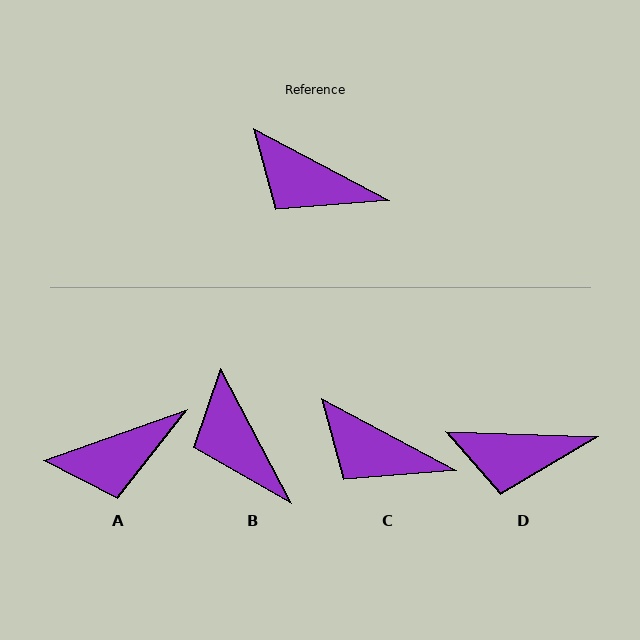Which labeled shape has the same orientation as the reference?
C.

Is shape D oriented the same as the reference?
No, it is off by about 26 degrees.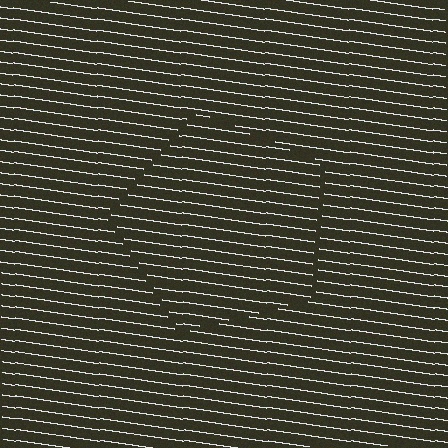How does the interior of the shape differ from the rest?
The interior of the shape contains the same grating, shifted by half a period — the contour is defined by the phase discontinuity where line-ends from the inner and outer gratings abut.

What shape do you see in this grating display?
An illusory pentagon. The interior of the shape contains the same grating, shifted by half a period — the contour is defined by the phase discontinuity where line-ends from the inner and outer gratings abut.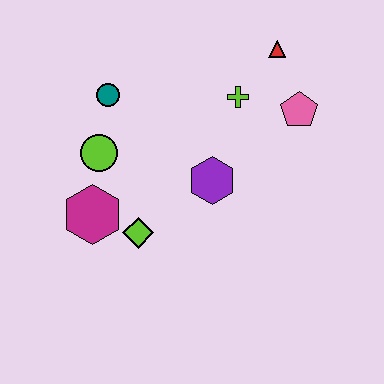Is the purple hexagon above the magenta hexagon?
Yes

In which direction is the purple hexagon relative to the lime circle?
The purple hexagon is to the right of the lime circle.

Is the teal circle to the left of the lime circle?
No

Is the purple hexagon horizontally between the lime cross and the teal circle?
Yes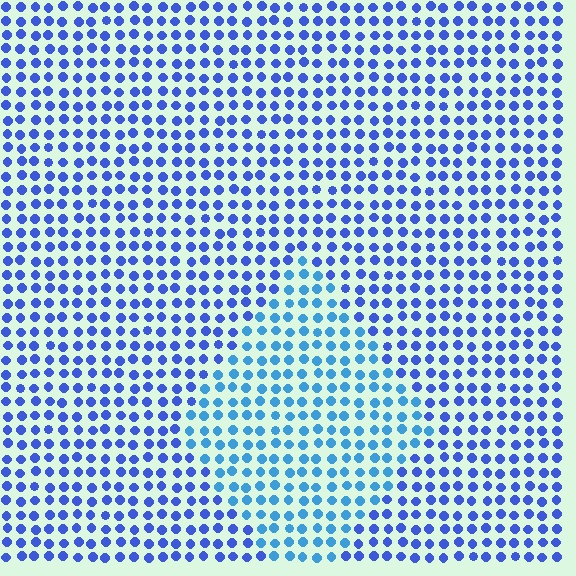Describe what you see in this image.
The image is filled with small blue elements in a uniform arrangement. A diamond-shaped region is visible where the elements are tinted to a slightly different hue, forming a subtle color boundary.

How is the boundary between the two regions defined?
The boundary is defined purely by a slight shift in hue (about 27 degrees). Spacing, size, and orientation are identical on both sides.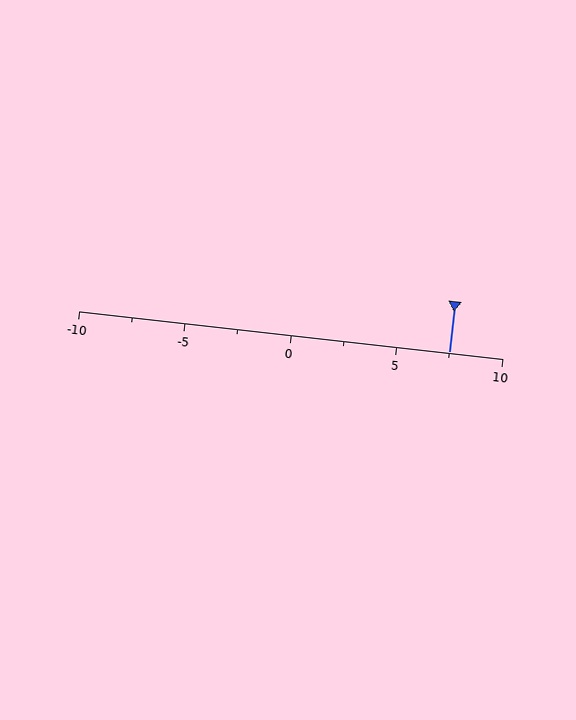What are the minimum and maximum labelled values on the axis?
The axis runs from -10 to 10.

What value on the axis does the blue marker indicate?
The marker indicates approximately 7.5.